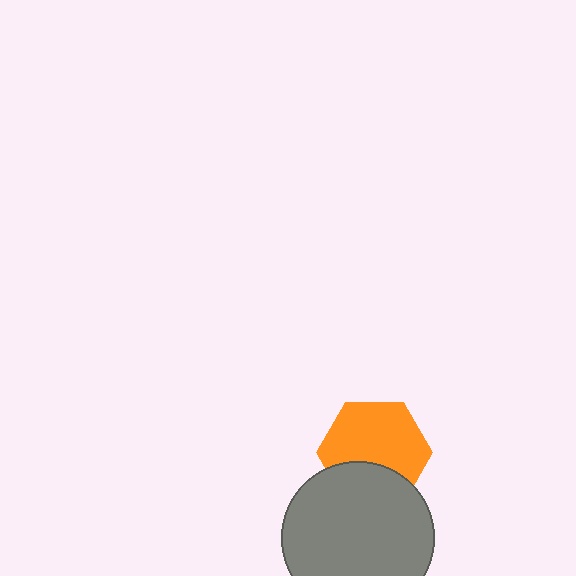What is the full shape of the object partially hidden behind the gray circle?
The partially hidden object is an orange hexagon.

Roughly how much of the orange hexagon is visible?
Most of it is visible (roughly 68%).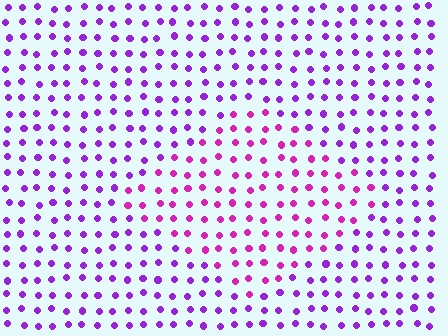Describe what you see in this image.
The image is filled with small purple elements in a uniform arrangement. A diamond-shaped region is visible where the elements are tinted to a slightly different hue, forming a subtle color boundary.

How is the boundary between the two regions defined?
The boundary is defined purely by a slight shift in hue (about 33 degrees). Spacing, size, and orientation are identical on both sides.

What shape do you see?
I see a diamond.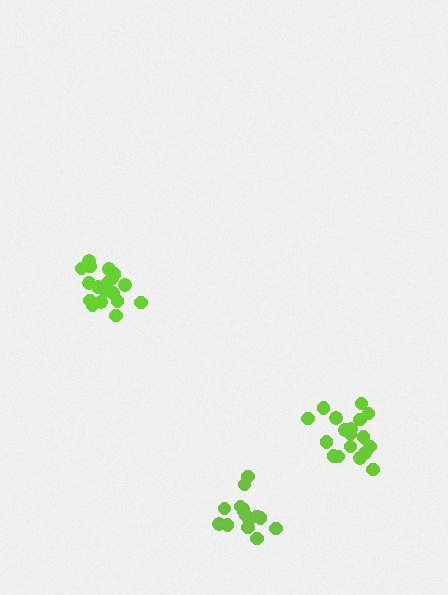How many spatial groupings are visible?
There are 3 spatial groupings.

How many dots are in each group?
Group 1: 19 dots, Group 2: 18 dots, Group 3: 15 dots (52 total).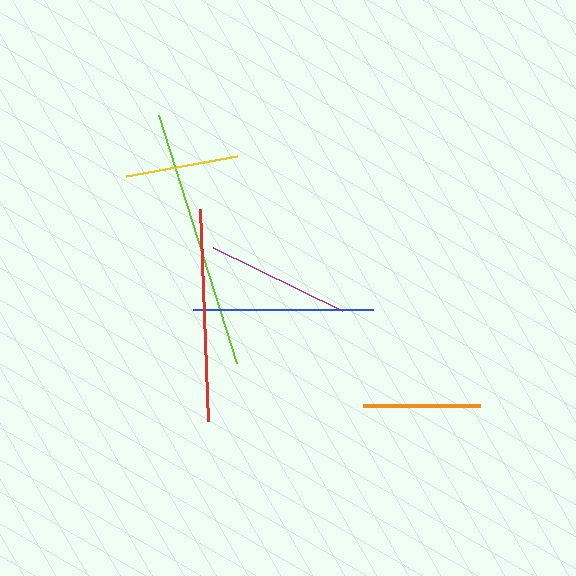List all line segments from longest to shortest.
From longest to shortest: lime, red, blue, magenta, orange, yellow.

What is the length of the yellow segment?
The yellow segment is approximately 113 pixels long.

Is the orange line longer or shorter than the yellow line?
The orange line is longer than the yellow line.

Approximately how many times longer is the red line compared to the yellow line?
The red line is approximately 1.9 times the length of the yellow line.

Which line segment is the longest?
The lime line is the longest at approximately 261 pixels.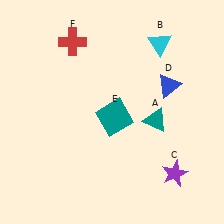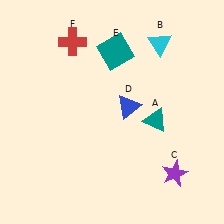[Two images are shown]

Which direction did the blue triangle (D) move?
The blue triangle (D) moved left.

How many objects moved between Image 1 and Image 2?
2 objects moved between the two images.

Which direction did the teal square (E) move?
The teal square (E) moved up.